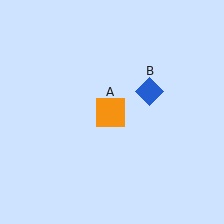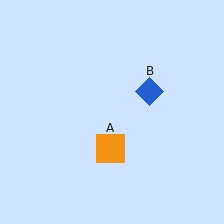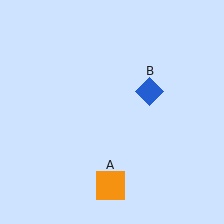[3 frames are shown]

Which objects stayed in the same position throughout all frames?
Blue diamond (object B) remained stationary.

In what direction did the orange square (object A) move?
The orange square (object A) moved down.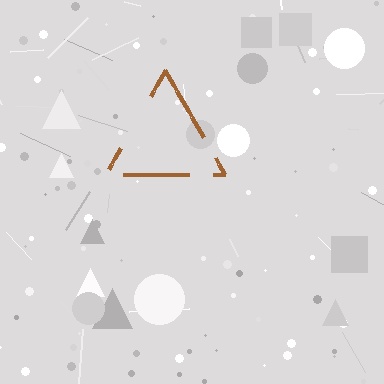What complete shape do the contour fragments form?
The contour fragments form a triangle.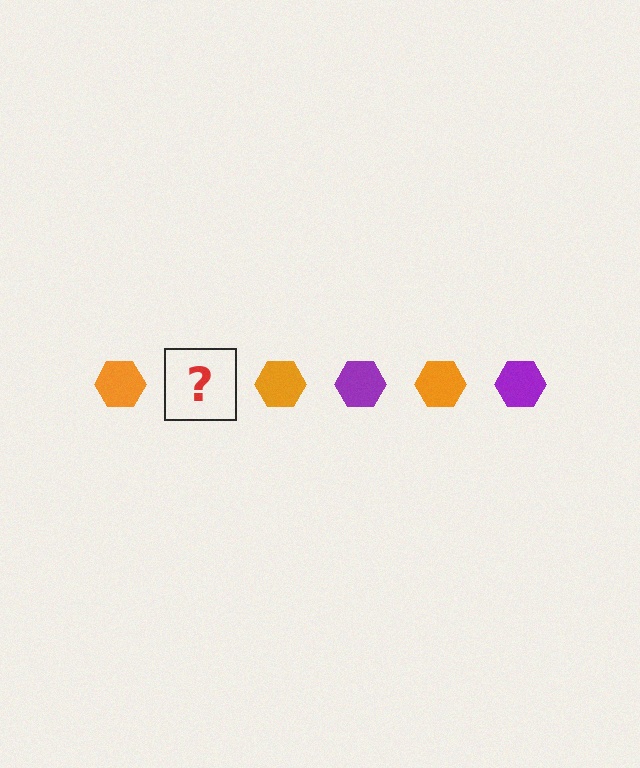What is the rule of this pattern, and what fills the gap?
The rule is that the pattern cycles through orange, purple hexagons. The gap should be filled with a purple hexagon.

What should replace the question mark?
The question mark should be replaced with a purple hexagon.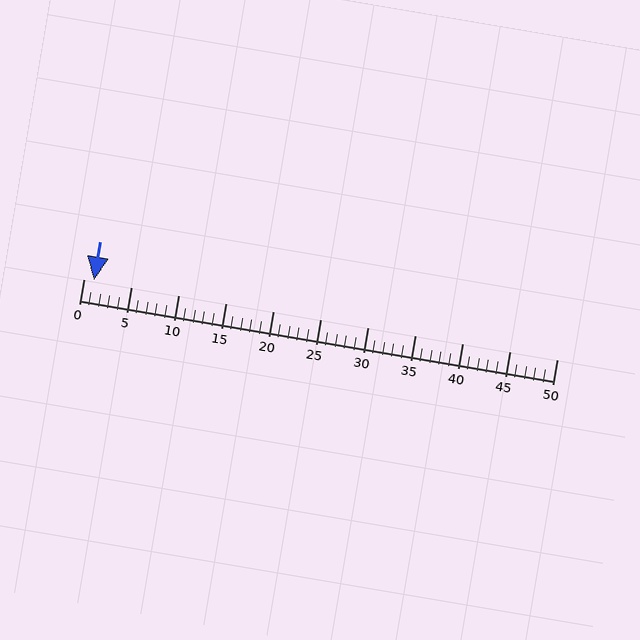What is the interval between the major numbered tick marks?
The major tick marks are spaced 5 units apart.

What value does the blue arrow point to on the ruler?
The blue arrow points to approximately 1.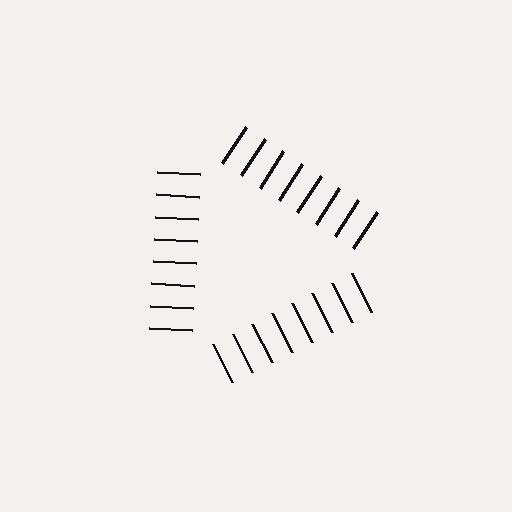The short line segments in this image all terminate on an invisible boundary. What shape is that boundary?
An illusory triangle — the line segments terminate on its edges but no continuous stroke is drawn.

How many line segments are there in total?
24 — 8 along each of the 3 edges.